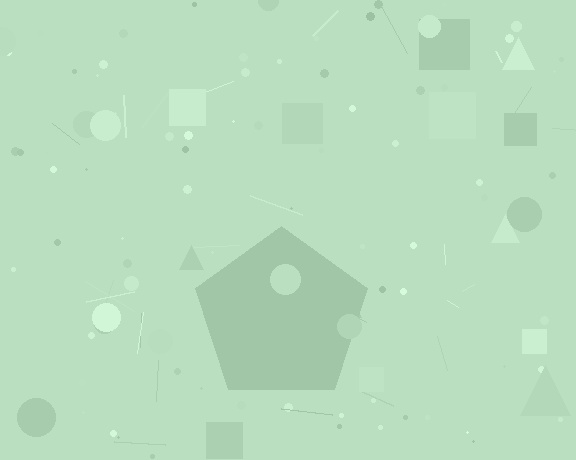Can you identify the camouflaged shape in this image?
The camouflaged shape is a pentagon.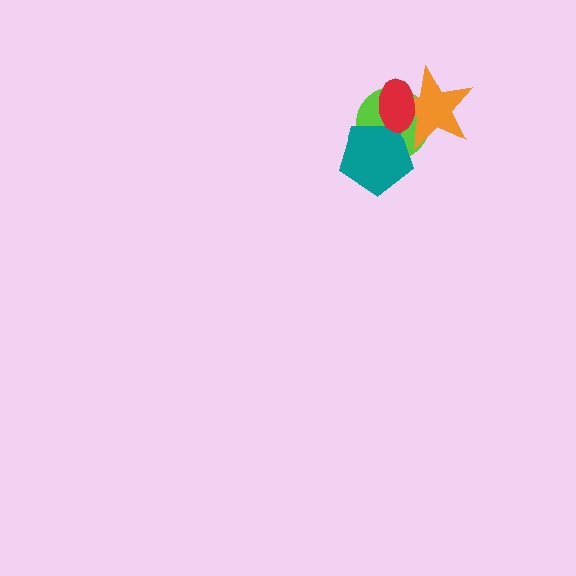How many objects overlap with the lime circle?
3 objects overlap with the lime circle.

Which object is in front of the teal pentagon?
The red ellipse is in front of the teal pentagon.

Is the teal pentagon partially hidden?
Yes, it is partially covered by another shape.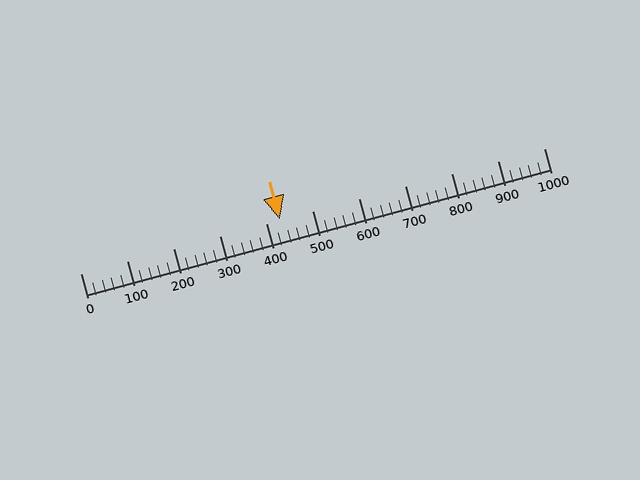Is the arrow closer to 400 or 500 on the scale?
The arrow is closer to 400.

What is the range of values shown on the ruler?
The ruler shows values from 0 to 1000.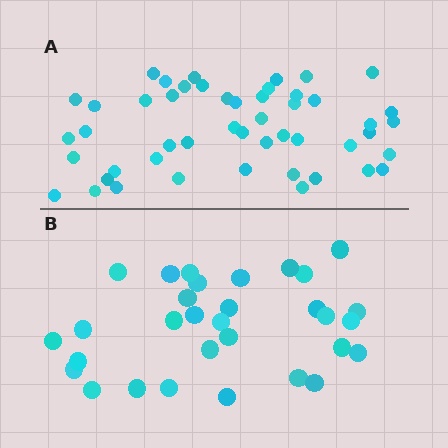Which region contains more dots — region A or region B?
Region A (the top region) has more dots.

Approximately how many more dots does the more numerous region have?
Region A has approximately 20 more dots than region B.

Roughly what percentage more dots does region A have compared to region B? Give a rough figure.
About 60% more.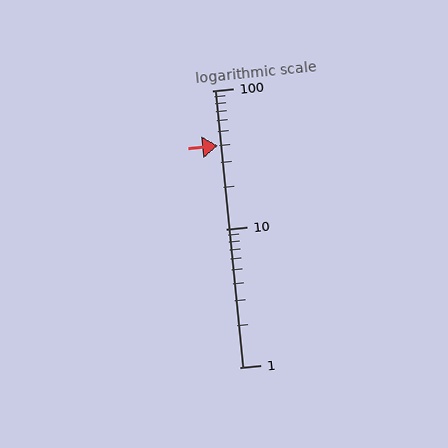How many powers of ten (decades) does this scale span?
The scale spans 2 decades, from 1 to 100.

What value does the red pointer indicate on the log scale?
The pointer indicates approximately 40.